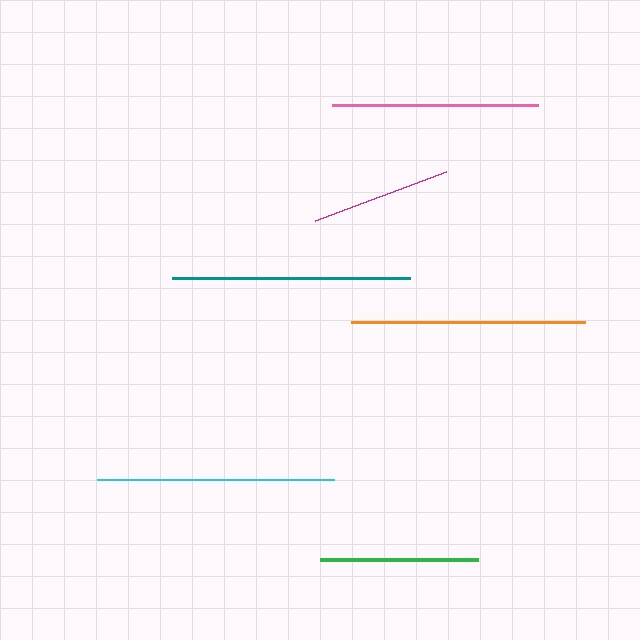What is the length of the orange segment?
The orange segment is approximately 234 pixels long.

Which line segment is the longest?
The teal line is the longest at approximately 238 pixels.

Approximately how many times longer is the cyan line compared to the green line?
The cyan line is approximately 1.5 times the length of the green line.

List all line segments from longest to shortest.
From longest to shortest: teal, cyan, orange, pink, green, magenta.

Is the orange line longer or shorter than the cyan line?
The cyan line is longer than the orange line.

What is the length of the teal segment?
The teal segment is approximately 238 pixels long.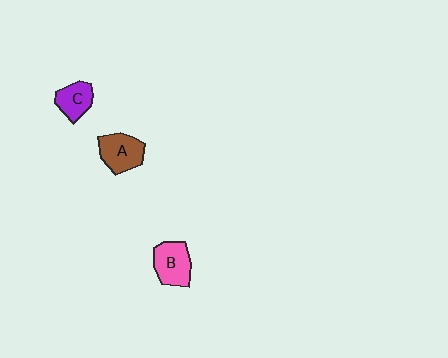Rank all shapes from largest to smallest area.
From largest to smallest: B (pink), A (brown), C (purple).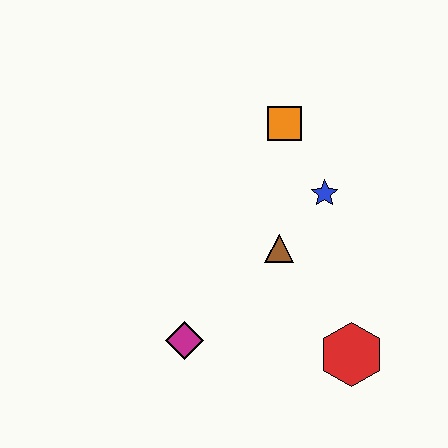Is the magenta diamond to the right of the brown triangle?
No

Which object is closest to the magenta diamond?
The brown triangle is closest to the magenta diamond.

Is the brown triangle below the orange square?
Yes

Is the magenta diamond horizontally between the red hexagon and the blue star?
No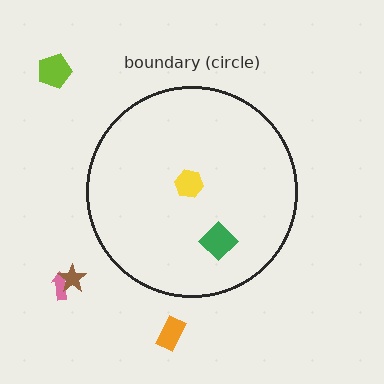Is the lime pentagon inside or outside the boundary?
Outside.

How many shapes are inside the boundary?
2 inside, 4 outside.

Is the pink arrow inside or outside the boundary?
Outside.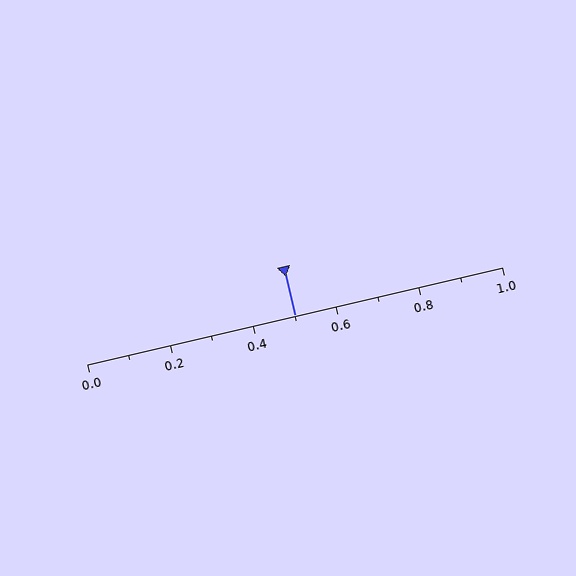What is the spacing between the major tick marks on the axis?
The major ticks are spaced 0.2 apart.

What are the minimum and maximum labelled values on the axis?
The axis runs from 0.0 to 1.0.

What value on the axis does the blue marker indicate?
The marker indicates approximately 0.5.